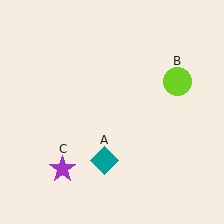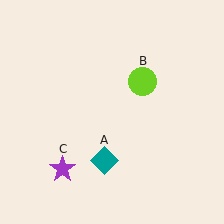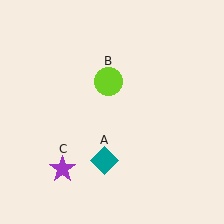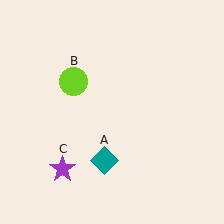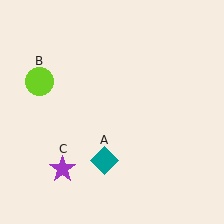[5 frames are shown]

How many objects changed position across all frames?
1 object changed position: lime circle (object B).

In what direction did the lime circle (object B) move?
The lime circle (object B) moved left.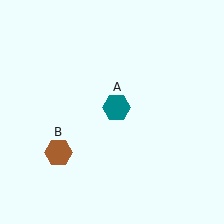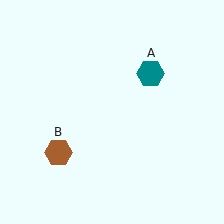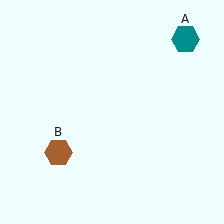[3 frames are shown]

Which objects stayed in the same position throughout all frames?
Brown hexagon (object B) remained stationary.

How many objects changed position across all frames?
1 object changed position: teal hexagon (object A).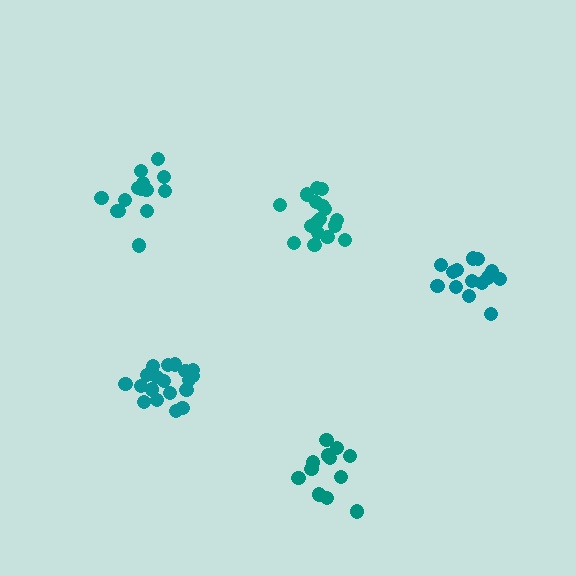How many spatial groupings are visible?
There are 5 spatial groupings.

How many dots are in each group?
Group 1: 13 dots, Group 2: 17 dots, Group 3: 14 dots, Group 4: 19 dots, Group 5: 14 dots (77 total).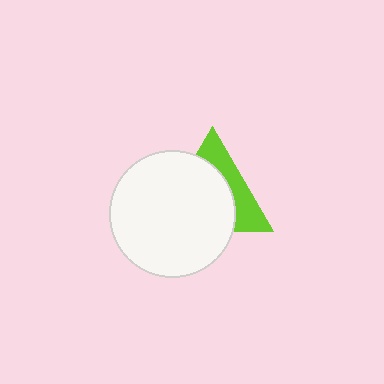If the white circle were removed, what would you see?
You would see the complete lime triangle.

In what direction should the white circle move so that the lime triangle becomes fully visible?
The white circle should move toward the lower-left. That is the shortest direction to clear the overlap and leave the lime triangle fully visible.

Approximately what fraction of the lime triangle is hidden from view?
Roughly 64% of the lime triangle is hidden behind the white circle.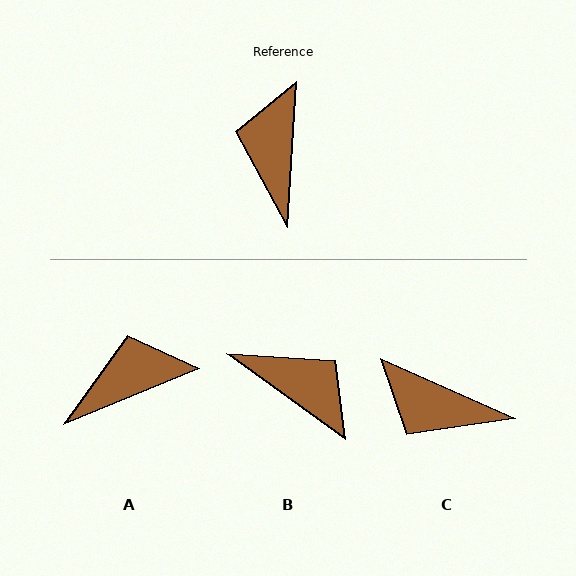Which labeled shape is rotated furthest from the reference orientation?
B, about 122 degrees away.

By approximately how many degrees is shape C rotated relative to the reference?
Approximately 70 degrees counter-clockwise.